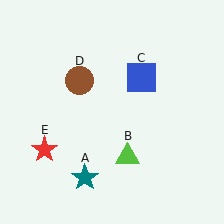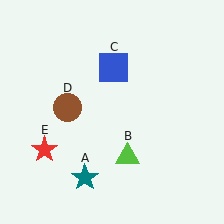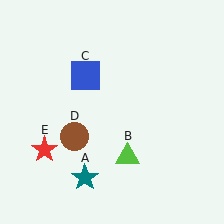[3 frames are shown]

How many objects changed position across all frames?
2 objects changed position: blue square (object C), brown circle (object D).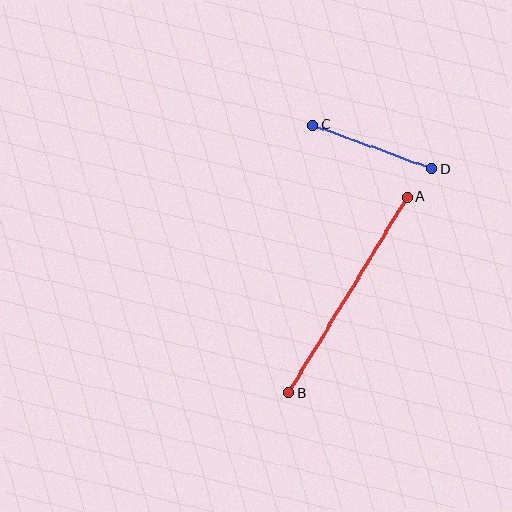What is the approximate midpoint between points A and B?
The midpoint is at approximately (348, 295) pixels.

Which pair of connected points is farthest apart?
Points A and B are farthest apart.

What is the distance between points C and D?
The distance is approximately 127 pixels.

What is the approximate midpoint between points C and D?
The midpoint is at approximately (373, 147) pixels.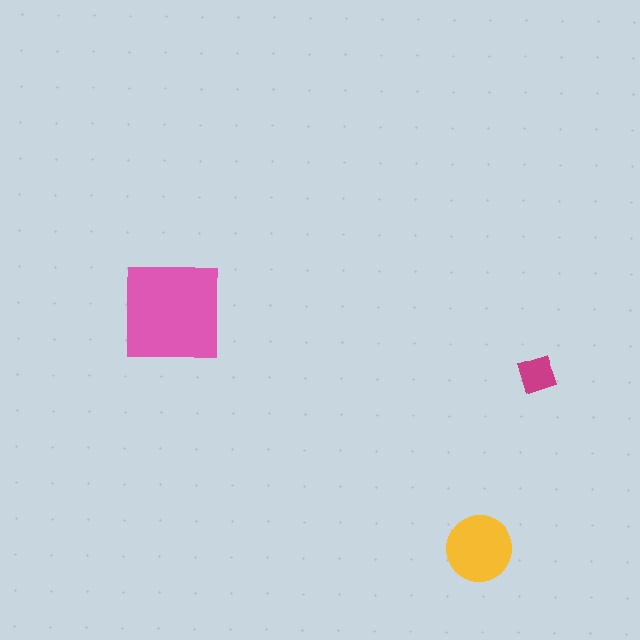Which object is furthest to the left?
The pink square is leftmost.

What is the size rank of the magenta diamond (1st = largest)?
3rd.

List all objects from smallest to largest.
The magenta diamond, the yellow circle, the pink square.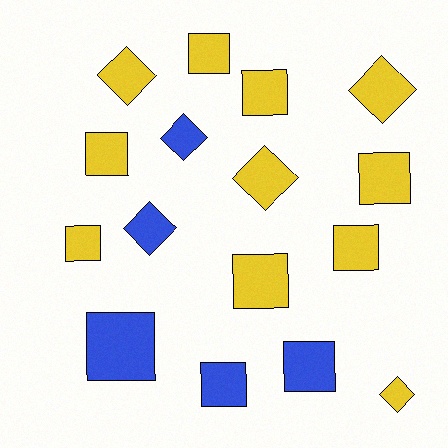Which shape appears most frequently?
Square, with 10 objects.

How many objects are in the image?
There are 16 objects.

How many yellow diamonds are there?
There are 4 yellow diamonds.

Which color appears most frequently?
Yellow, with 11 objects.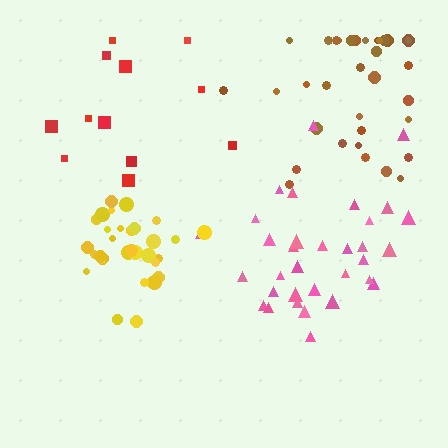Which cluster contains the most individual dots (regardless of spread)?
Brown (34).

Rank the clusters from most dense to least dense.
yellow, pink, brown, red.